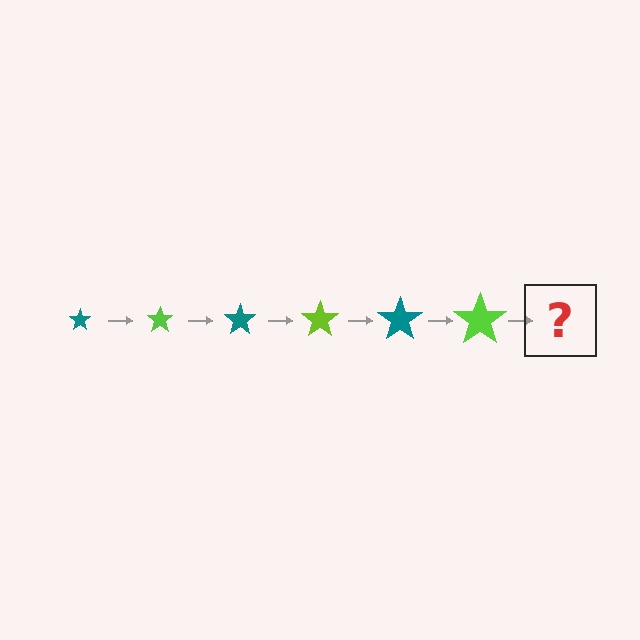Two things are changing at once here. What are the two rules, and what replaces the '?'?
The two rules are that the star grows larger each step and the color cycles through teal and lime. The '?' should be a teal star, larger than the previous one.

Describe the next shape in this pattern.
It should be a teal star, larger than the previous one.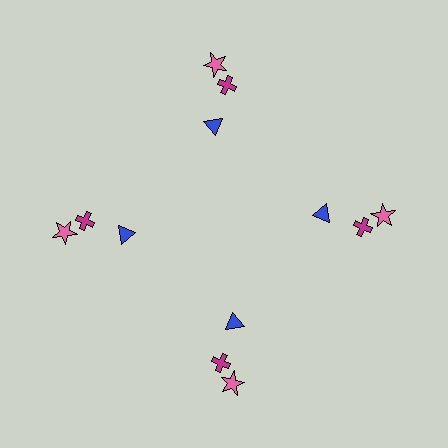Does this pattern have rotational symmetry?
Yes, this pattern has 4-fold rotational symmetry. It looks the same after rotating 90 degrees around the center.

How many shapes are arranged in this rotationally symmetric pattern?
There are 12 shapes, arranged in 4 groups of 3.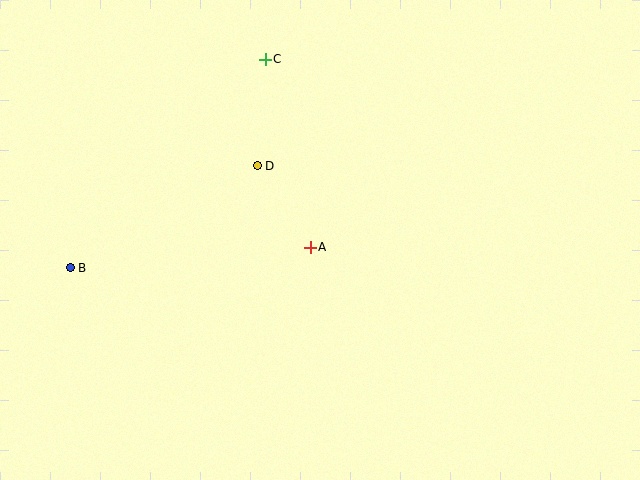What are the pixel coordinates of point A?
Point A is at (310, 247).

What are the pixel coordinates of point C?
Point C is at (265, 59).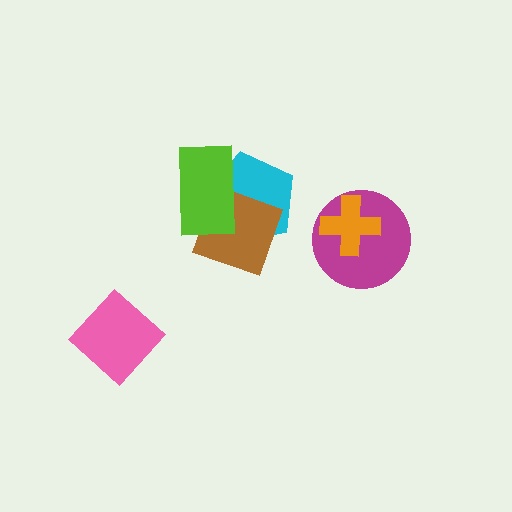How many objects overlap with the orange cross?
1 object overlaps with the orange cross.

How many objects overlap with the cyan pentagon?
2 objects overlap with the cyan pentagon.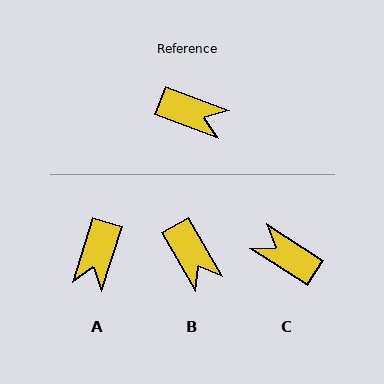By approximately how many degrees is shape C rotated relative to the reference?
Approximately 168 degrees counter-clockwise.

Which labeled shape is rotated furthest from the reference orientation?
C, about 168 degrees away.